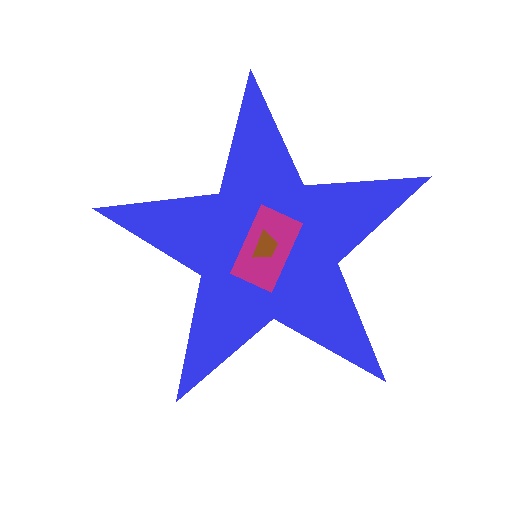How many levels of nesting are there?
3.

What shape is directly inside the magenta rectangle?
The brown trapezoid.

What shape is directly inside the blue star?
The magenta rectangle.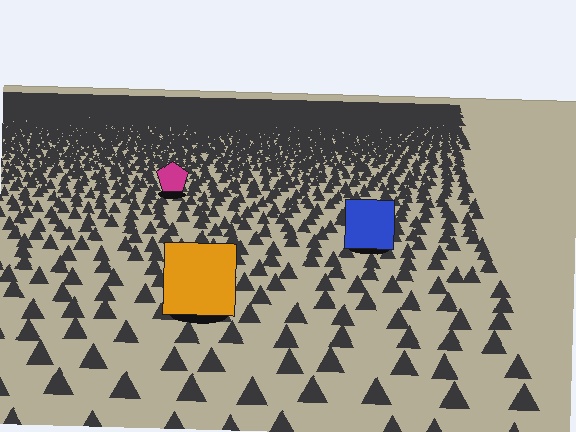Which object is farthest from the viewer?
The magenta pentagon is farthest from the viewer. It appears smaller and the ground texture around it is denser.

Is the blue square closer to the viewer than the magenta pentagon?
Yes. The blue square is closer — you can tell from the texture gradient: the ground texture is coarser near it.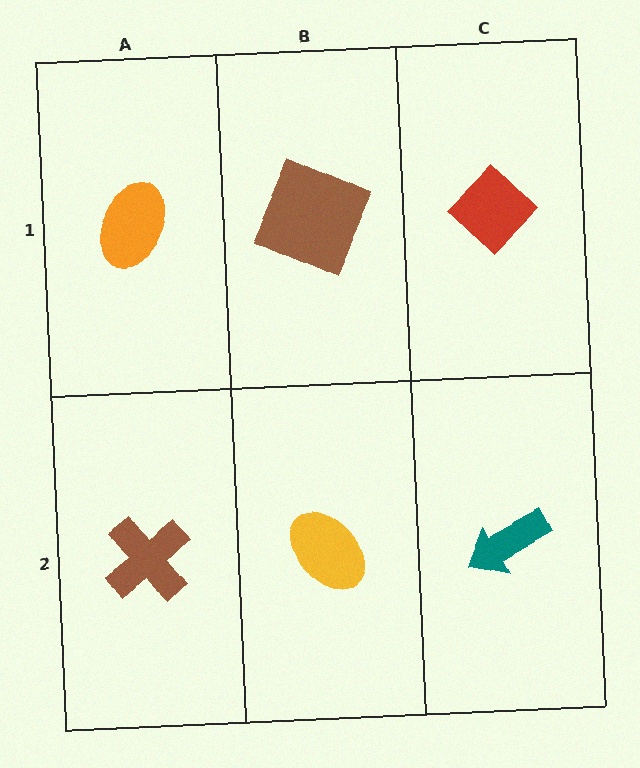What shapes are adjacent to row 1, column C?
A teal arrow (row 2, column C), a brown square (row 1, column B).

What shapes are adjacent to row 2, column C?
A red diamond (row 1, column C), a yellow ellipse (row 2, column B).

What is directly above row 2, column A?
An orange ellipse.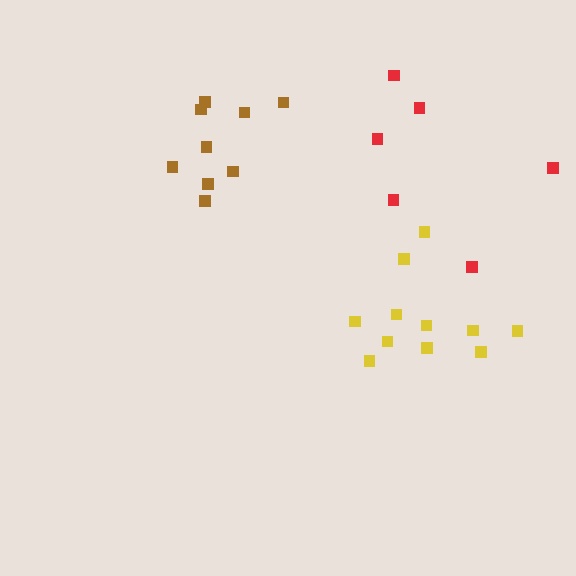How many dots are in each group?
Group 1: 11 dots, Group 2: 9 dots, Group 3: 6 dots (26 total).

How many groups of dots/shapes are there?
There are 3 groups.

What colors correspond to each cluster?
The clusters are colored: yellow, brown, red.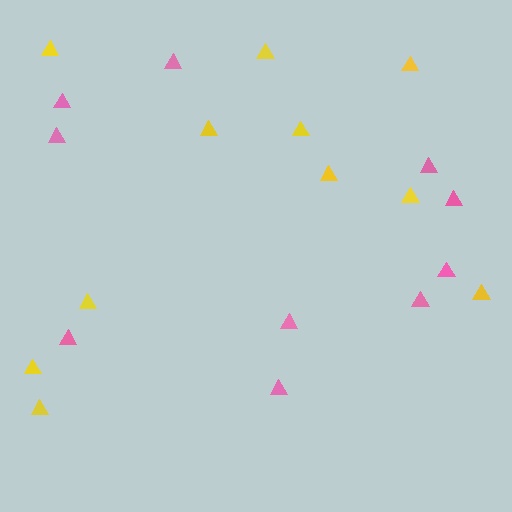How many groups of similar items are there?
There are 2 groups: one group of yellow triangles (11) and one group of pink triangles (10).